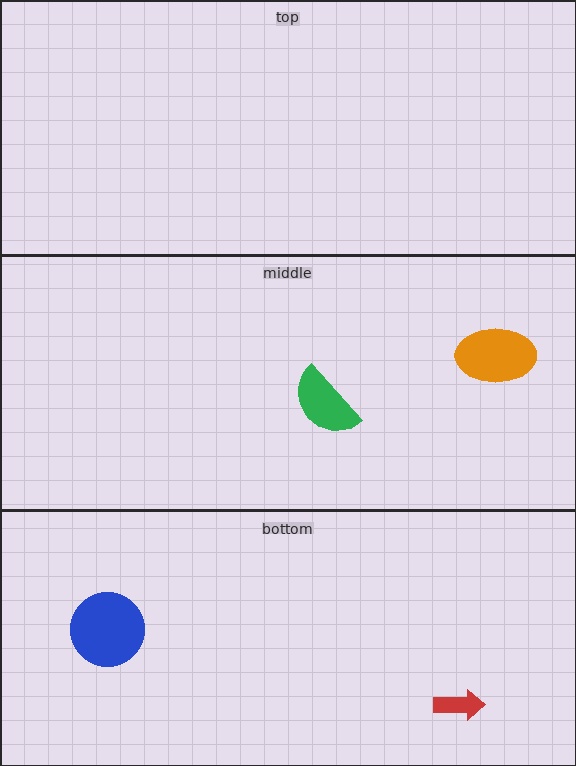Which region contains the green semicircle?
The middle region.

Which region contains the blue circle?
The bottom region.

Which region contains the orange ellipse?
The middle region.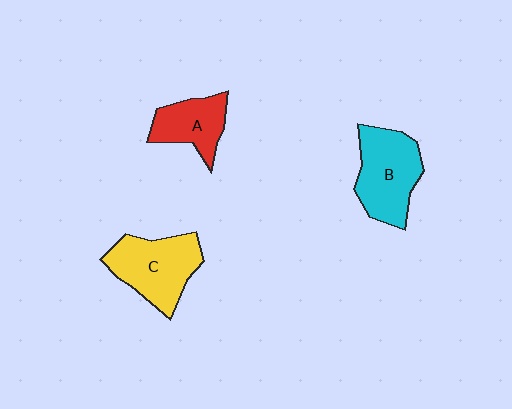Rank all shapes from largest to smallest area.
From largest to smallest: B (cyan), C (yellow), A (red).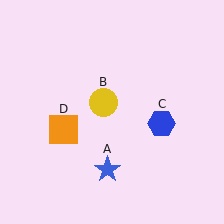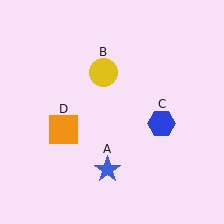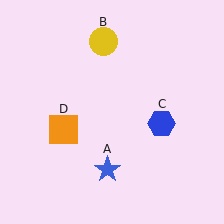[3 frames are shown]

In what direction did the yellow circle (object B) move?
The yellow circle (object B) moved up.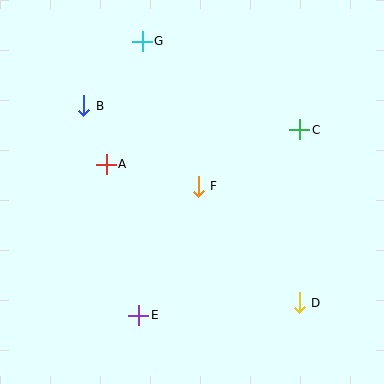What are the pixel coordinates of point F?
Point F is at (198, 186).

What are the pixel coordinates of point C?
Point C is at (300, 130).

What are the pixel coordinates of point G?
Point G is at (142, 41).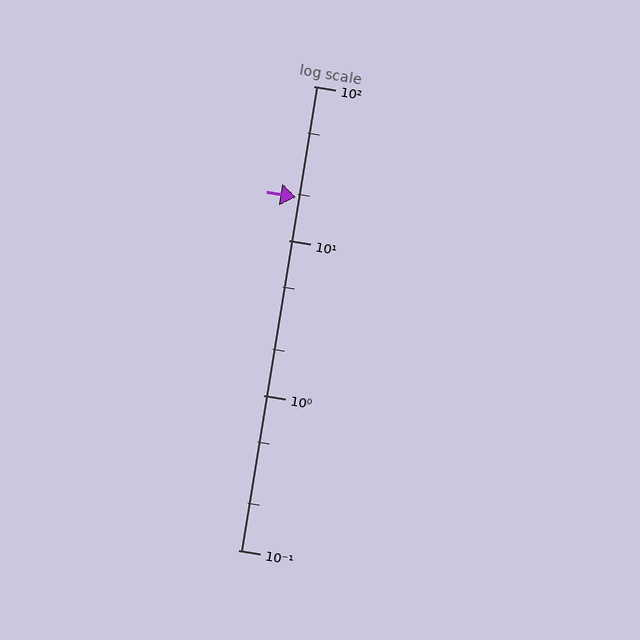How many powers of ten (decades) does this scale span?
The scale spans 3 decades, from 0.1 to 100.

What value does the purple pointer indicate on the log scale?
The pointer indicates approximately 19.